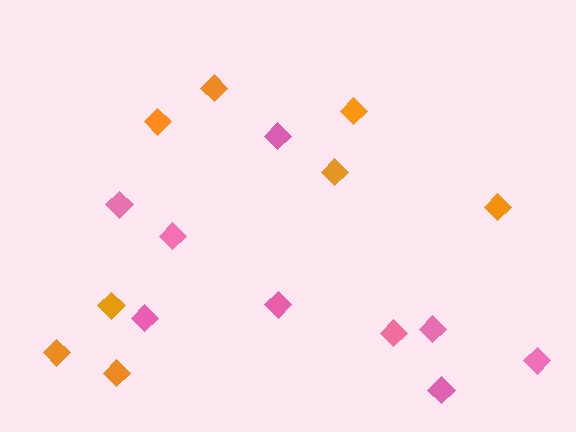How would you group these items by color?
There are 2 groups: one group of pink diamonds (9) and one group of orange diamonds (8).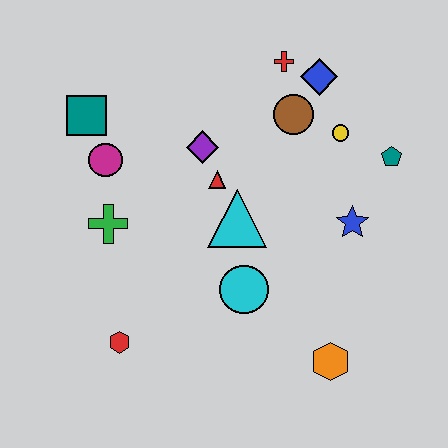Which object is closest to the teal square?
The magenta circle is closest to the teal square.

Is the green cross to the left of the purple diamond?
Yes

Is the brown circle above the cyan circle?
Yes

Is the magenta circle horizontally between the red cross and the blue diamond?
No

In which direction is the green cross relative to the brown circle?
The green cross is to the left of the brown circle.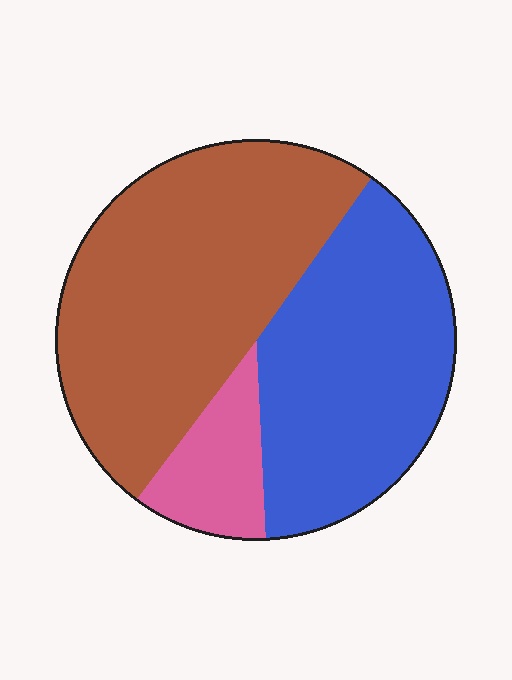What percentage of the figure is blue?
Blue covers about 40% of the figure.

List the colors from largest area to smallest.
From largest to smallest: brown, blue, pink.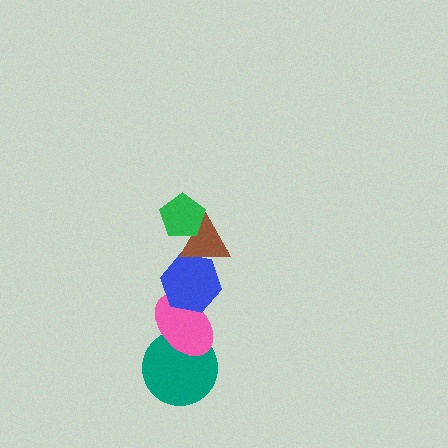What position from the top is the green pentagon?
The green pentagon is 1st from the top.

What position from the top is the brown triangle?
The brown triangle is 2nd from the top.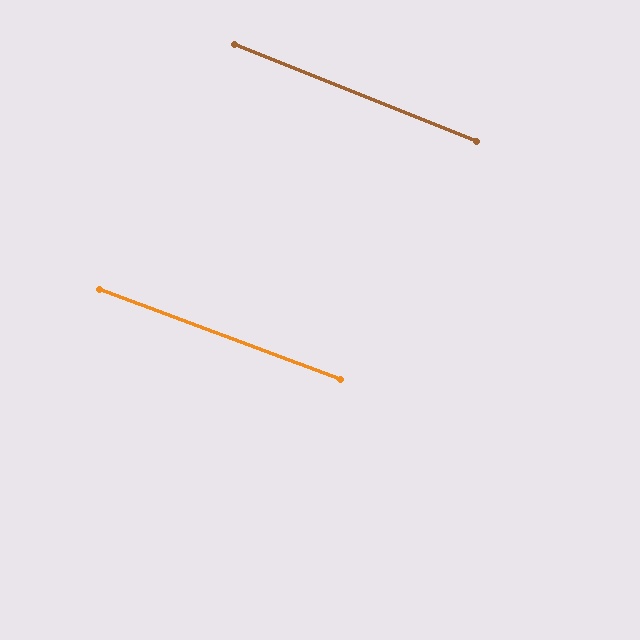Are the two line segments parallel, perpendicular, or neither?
Parallel — their directions differ by only 1.3°.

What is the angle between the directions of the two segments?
Approximately 1 degree.